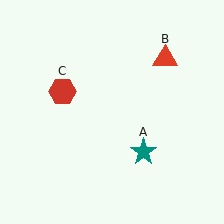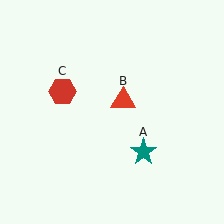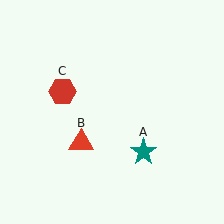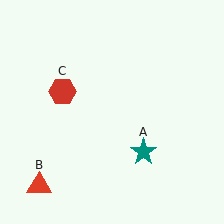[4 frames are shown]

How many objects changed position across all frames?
1 object changed position: red triangle (object B).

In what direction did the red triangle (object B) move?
The red triangle (object B) moved down and to the left.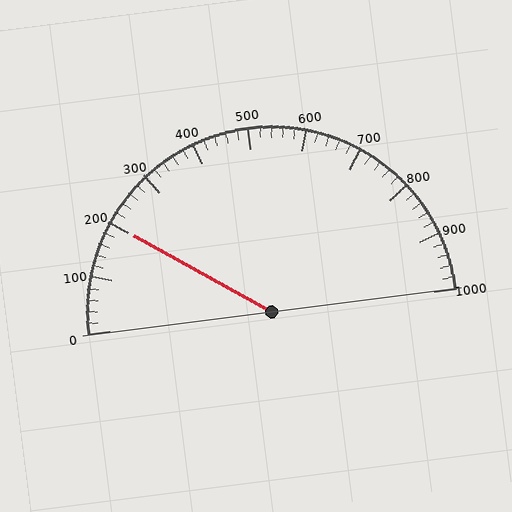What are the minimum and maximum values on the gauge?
The gauge ranges from 0 to 1000.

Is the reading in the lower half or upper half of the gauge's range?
The reading is in the lower half of the range (0 to 1000).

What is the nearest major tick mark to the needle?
The nearest major tick mark is 200.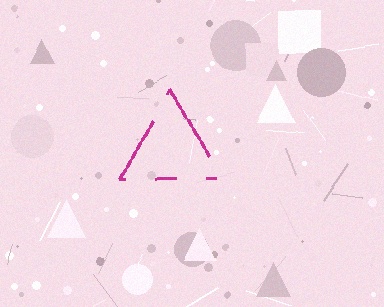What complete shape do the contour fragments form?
The contour fragments form a triangle.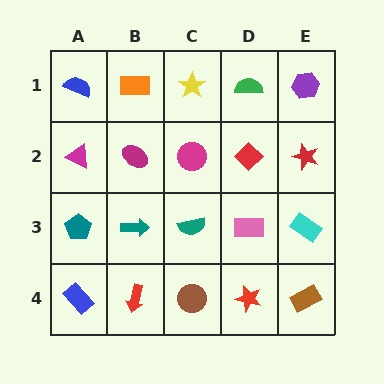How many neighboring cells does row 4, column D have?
3.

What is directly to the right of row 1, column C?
A green semicircle.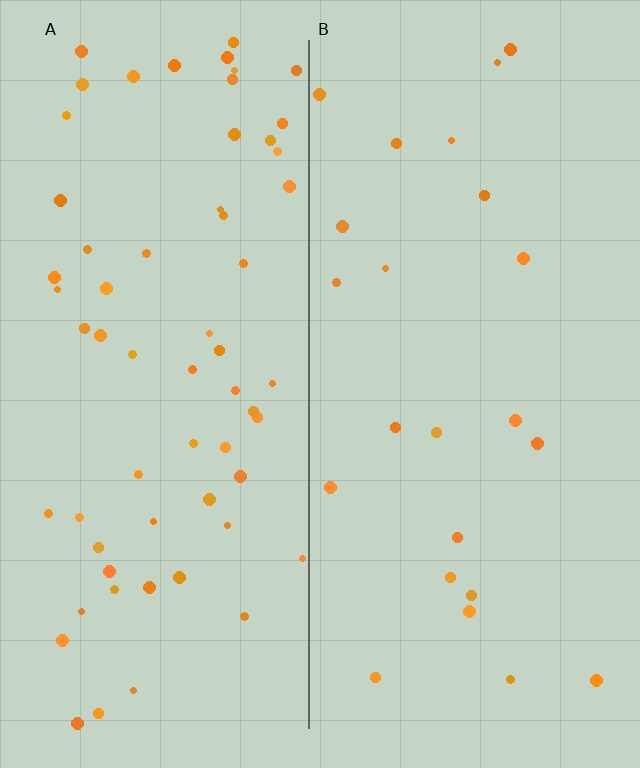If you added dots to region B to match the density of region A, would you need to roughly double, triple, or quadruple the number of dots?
Approximately triple.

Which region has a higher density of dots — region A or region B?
A (the left).